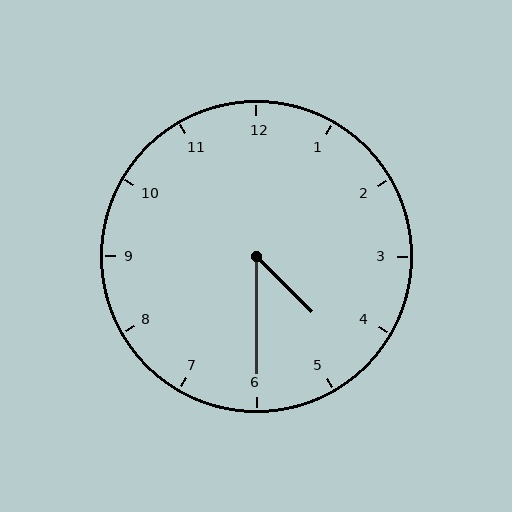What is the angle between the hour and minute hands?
Approximately 45 degrees.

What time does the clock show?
4:30.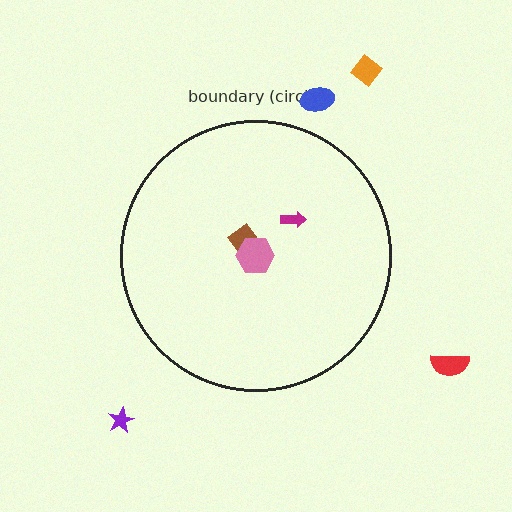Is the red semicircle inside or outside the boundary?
Outside.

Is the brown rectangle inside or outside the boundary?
Inside.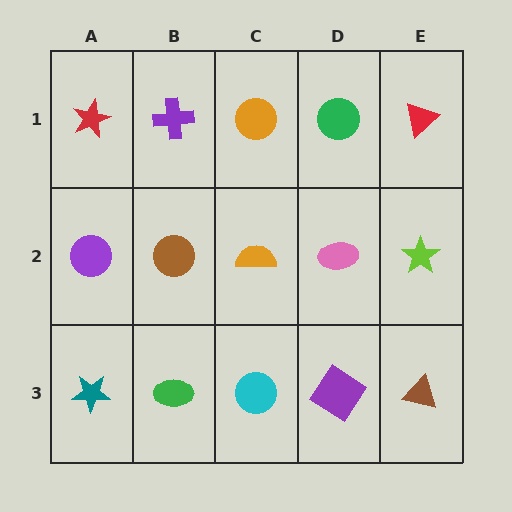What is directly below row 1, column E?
A lime star.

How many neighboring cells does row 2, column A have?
3.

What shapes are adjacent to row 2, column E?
A red triangle (row 1, column E), a brown triangle (row 3, column E), a pink ellipse (row 2, column D).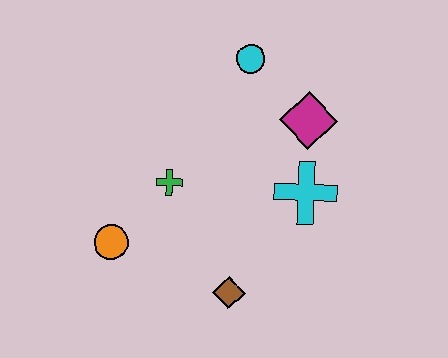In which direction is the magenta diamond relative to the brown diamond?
The magenta diamond is above the brown diamond.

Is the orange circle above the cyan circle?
No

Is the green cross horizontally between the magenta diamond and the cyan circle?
No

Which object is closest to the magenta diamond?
The cyan cross is closest to the magenta diamond.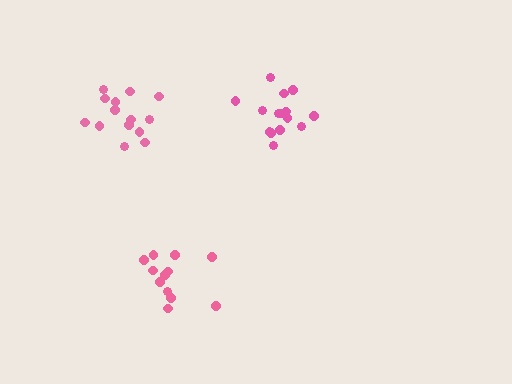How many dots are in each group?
Group 1: 12 dots, Group 2: 15 dots, Group 3: 14 dots (41 total).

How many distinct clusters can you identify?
There are 3 distinct clusters.